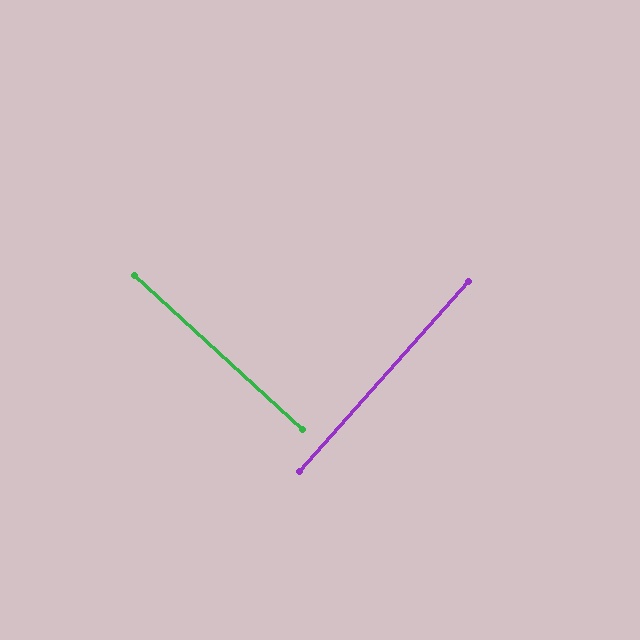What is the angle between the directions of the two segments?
Approximately 89 degrees.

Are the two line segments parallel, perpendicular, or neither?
Perpendicular — they meet at approximately 89°.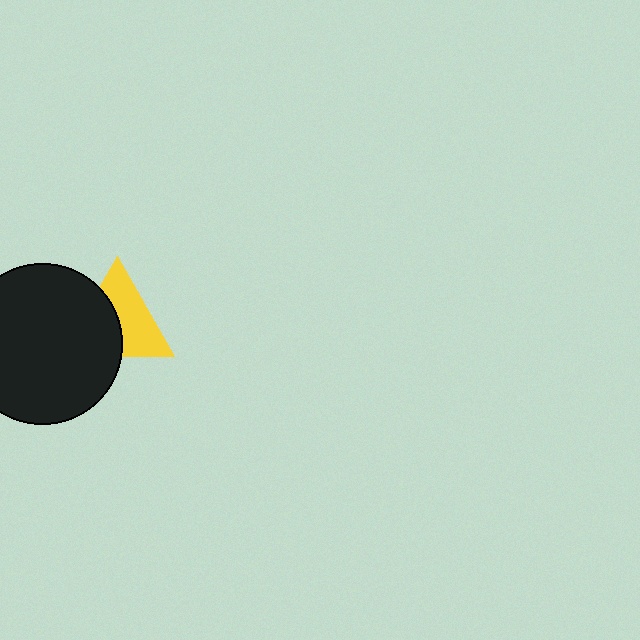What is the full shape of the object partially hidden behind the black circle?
The partially hidden object is a yellow triangle.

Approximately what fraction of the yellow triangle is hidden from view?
Roughly 45% of the yellow triangle is hidden behind the black circle.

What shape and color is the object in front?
The object in front is a black circle.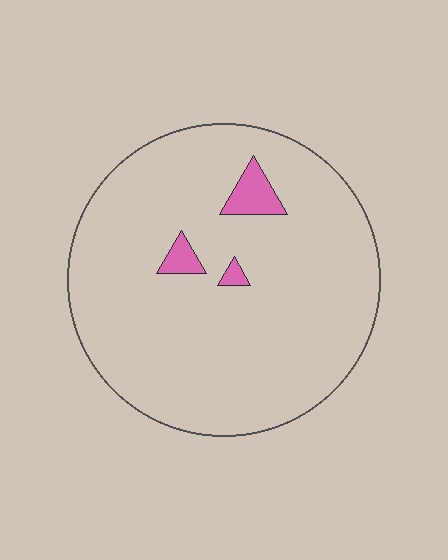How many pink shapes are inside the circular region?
3.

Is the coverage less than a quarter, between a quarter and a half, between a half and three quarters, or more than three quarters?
Less than a quarter.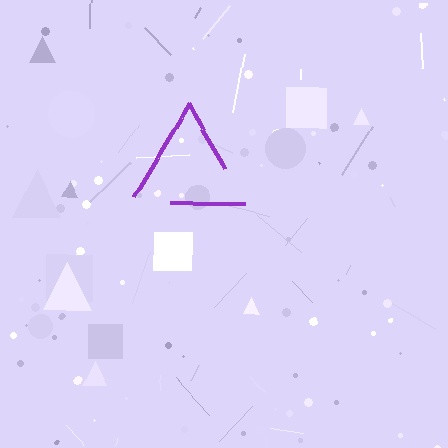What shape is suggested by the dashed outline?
The dashed outline suggests a triangle.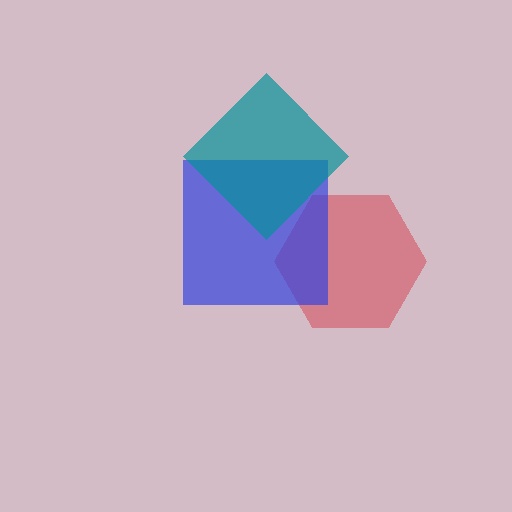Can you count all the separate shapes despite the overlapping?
Yes, there are 3 separate shapes.